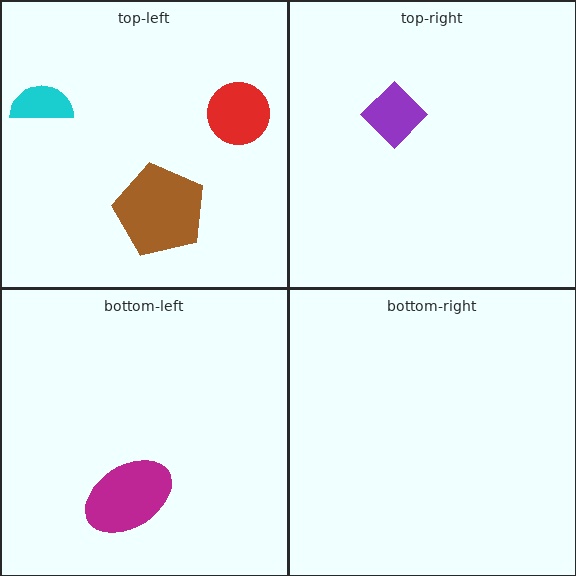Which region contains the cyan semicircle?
The top-left region.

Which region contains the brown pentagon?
The top-left region.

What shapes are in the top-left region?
The brown pentagon, the red circle, the cyan semicircle.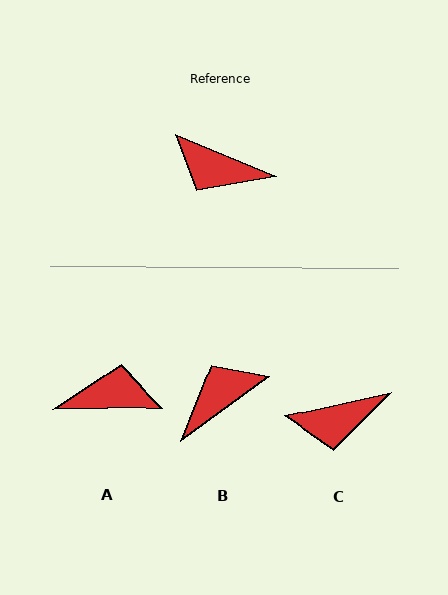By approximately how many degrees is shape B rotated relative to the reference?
Approximately 121 degrees clockwise.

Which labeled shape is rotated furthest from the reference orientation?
A, about 157 degrees away.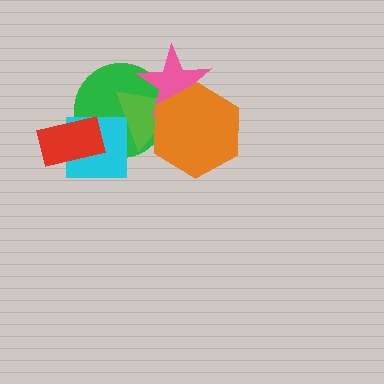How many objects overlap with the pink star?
3 objects overlap with the pink star.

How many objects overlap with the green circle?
5 objects overlap with the green circle.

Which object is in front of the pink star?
The orange hexagon is in front of the pink star.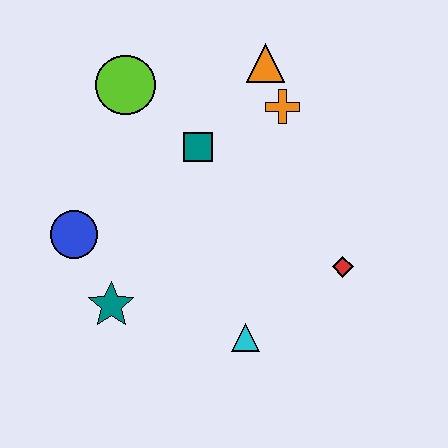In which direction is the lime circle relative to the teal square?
The lime circle is to the left of the teal square.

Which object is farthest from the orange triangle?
The teal star is farthest from the orange triangle.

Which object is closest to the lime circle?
The teal square is closest to the lime circle.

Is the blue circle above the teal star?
Yes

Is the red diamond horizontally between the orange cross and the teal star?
No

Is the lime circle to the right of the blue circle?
Yes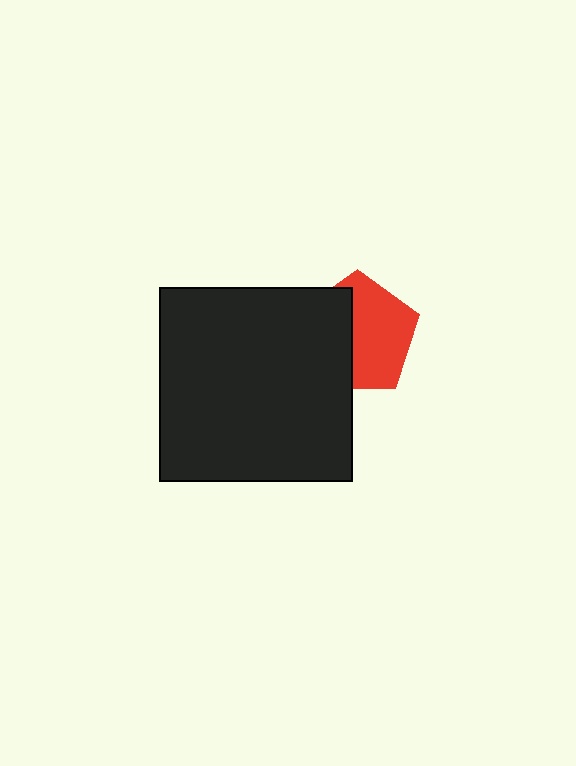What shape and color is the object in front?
The object in front is a black square.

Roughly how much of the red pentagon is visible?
About half of it is visible (roughly 56%).